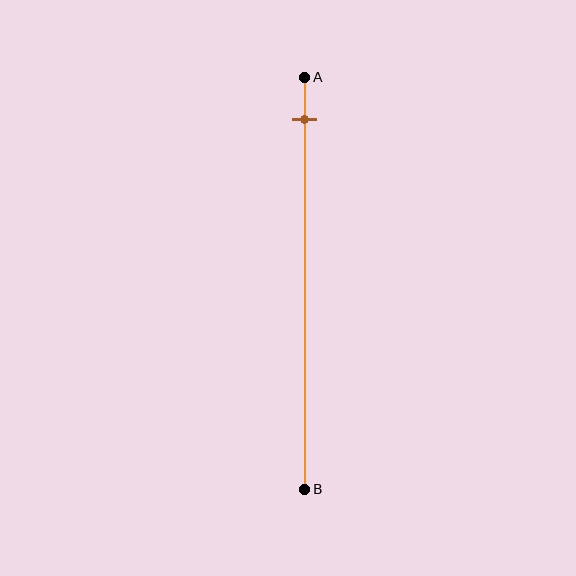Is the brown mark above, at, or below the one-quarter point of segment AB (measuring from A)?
The brown mark is above the one-quarter point of segment AB.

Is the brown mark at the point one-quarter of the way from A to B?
No, the mark is at about 10% from A, not at the 25% one-quarter point.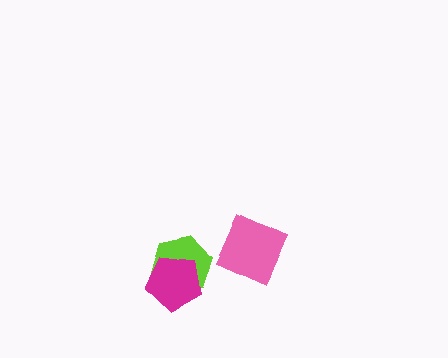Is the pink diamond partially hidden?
No, no other shape covers it.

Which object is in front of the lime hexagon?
The magenta pentagon is in front of the lime hexagon.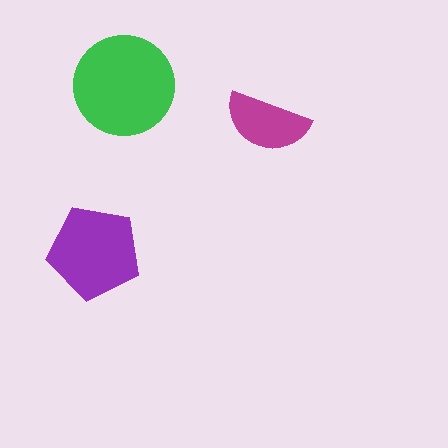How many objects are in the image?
There are 3 objects in the image.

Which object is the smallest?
The magenta semicircle.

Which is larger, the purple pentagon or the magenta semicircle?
The purple pentagon.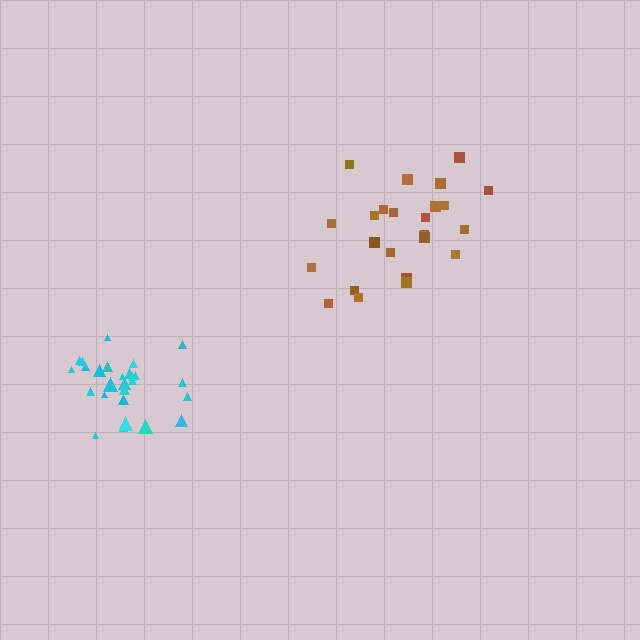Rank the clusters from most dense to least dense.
cyan, brown.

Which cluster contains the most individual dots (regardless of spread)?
Cyan (27).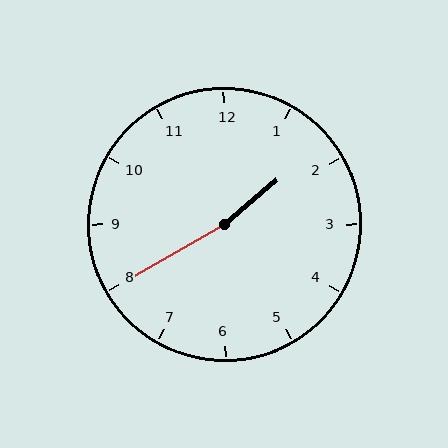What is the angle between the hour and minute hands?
Approximately 170 degrees.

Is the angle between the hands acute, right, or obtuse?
It is obtuse.